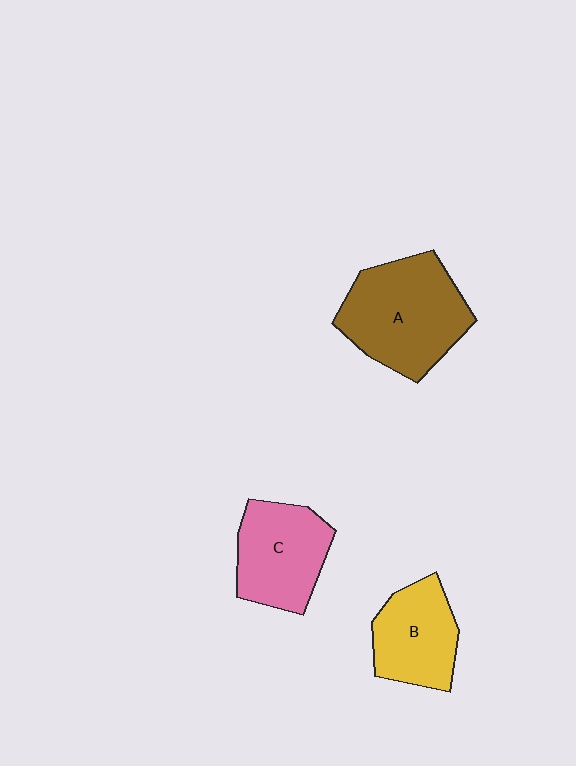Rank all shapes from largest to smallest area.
From largest to smallest: A (brown), C (pink), B (yellow).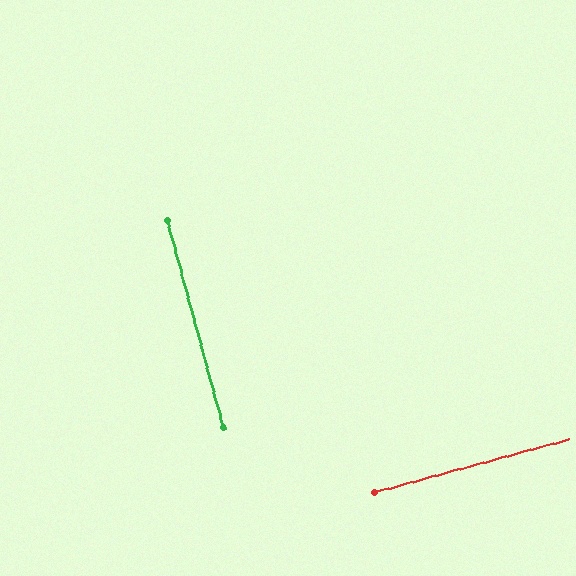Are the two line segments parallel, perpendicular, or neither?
Perpendicular — they meet at approximately 90°.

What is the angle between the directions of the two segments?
Approximately 90 degrees.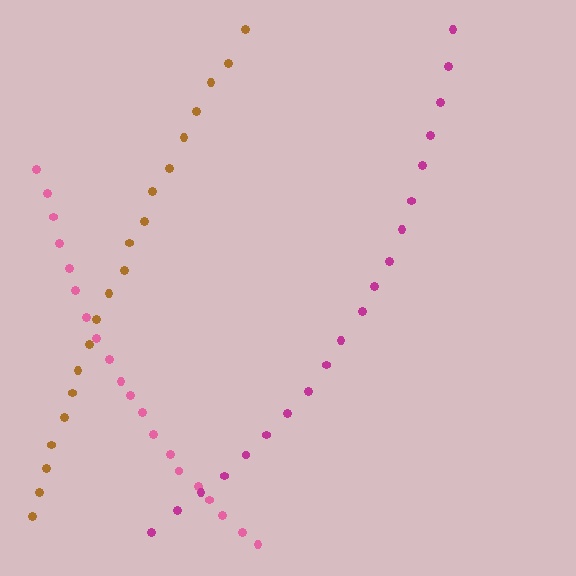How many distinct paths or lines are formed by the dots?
There are 3 distinct paths.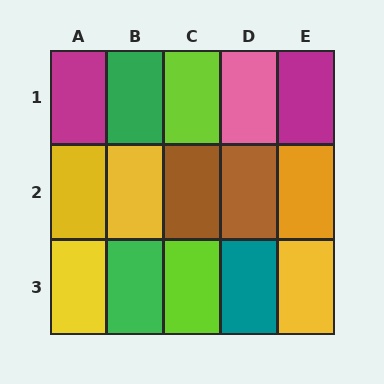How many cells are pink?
1 cell is pink.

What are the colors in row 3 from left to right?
Yellow, green, lime, teal, yellow.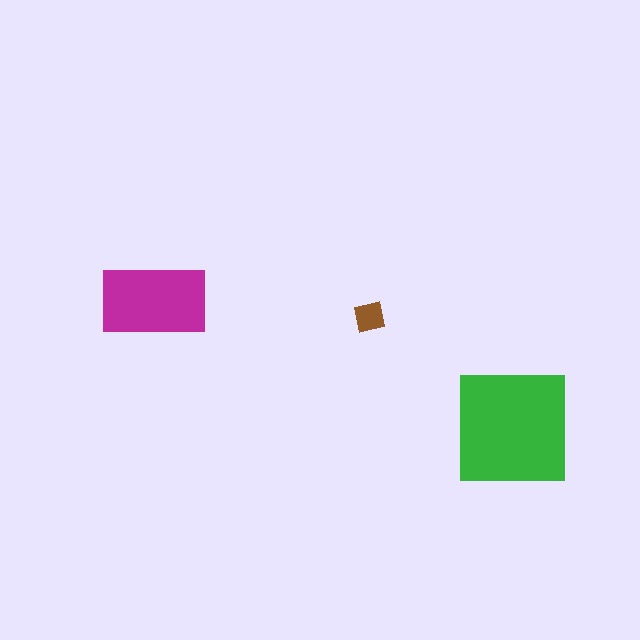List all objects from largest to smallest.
The green square, the magenta rectangle, the brown square.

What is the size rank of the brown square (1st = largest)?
3rd.